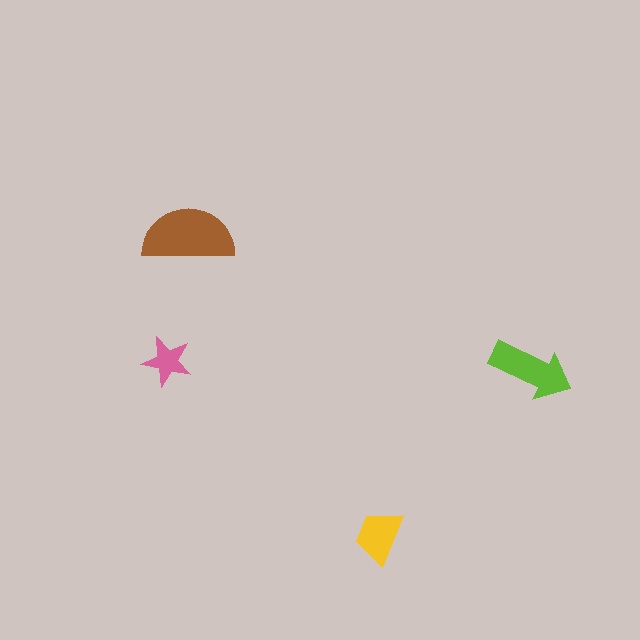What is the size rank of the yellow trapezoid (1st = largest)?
3rd.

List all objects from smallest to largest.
The pink star, the yellow trapezoid, the lime arrow, the brown semicircle.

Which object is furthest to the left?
The pink star is leftmost.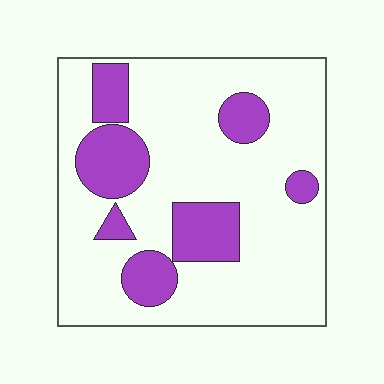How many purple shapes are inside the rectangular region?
7.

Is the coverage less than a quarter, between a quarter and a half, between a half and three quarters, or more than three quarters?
Less than a quarter.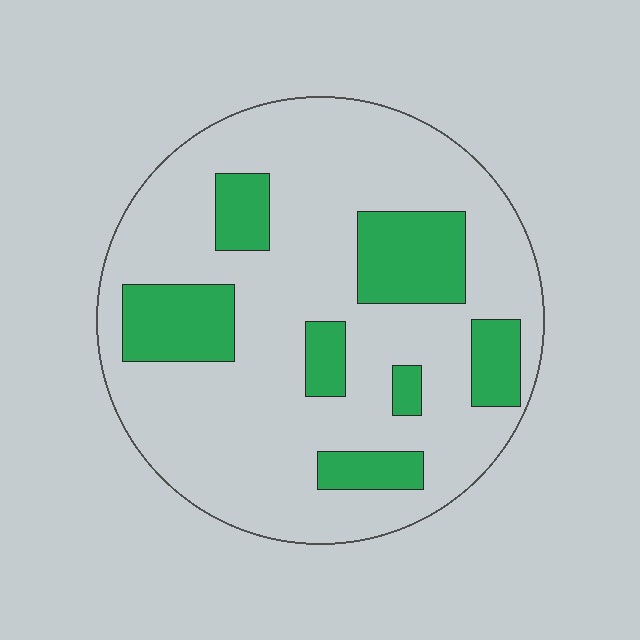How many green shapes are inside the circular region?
7.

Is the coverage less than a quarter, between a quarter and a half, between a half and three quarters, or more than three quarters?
Less than a quarter.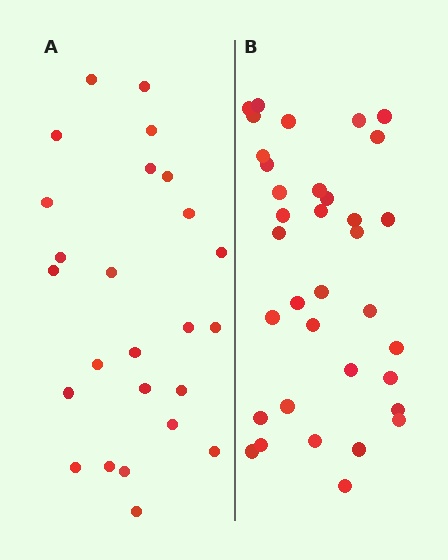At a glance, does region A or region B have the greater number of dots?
Region B (the right region) has more dots.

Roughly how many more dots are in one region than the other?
Region B has roughly 10 or so more dots than region A.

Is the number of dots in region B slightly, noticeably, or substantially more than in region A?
Region B has noticeably more, but not dramatically so. The ratio is roughly 1.4 to 1.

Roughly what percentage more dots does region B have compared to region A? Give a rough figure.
About 40% more.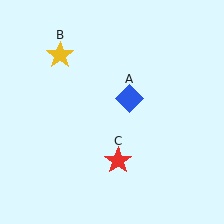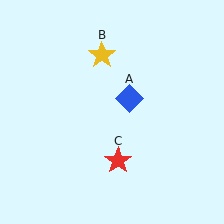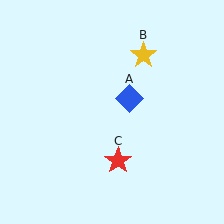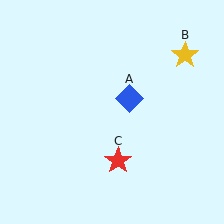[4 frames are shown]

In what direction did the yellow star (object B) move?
The yellow star (object B) moved right.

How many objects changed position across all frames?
1 object changed position: yellow star (object B).